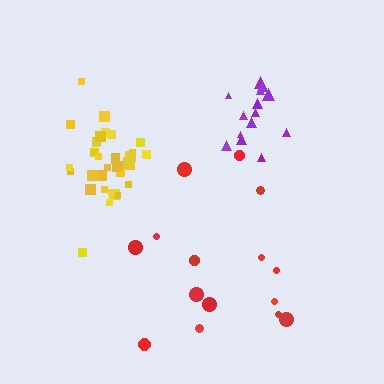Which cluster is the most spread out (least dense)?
Red.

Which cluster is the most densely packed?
Yellow.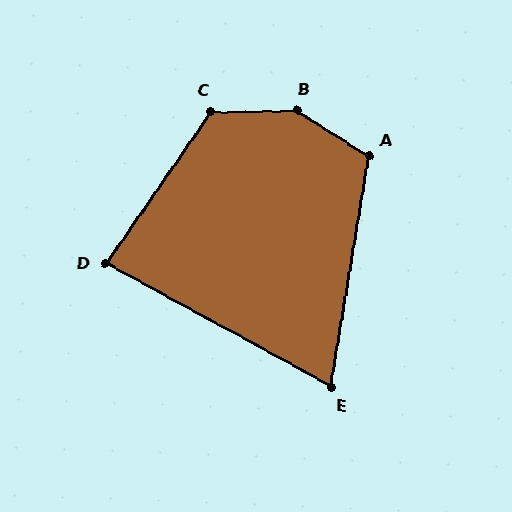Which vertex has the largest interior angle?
B, at approximately 147 degrees.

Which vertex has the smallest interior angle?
E, at approximately 71 degrees.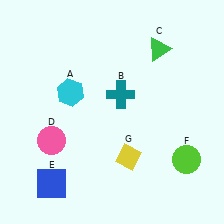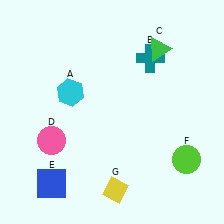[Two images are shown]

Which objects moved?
The objects that moved are: the teal cross (B), the yellow diamond (G).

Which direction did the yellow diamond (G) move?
The yellow diamond (G) moved down.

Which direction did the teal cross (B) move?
The teal cross (B) moved up.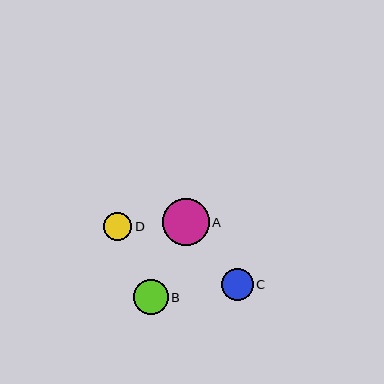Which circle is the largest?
Circle A is the largest with a size of approximately 47 pixels.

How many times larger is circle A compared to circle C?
Circle A is approximately 1.5 times the size of circle C.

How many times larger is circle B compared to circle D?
Circle B is approximately 1.2 times the size of circle D.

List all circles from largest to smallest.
From largest to smallest: A, B, C, D.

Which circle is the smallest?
Circle D is the smallest with a size of approximately 28 pixels.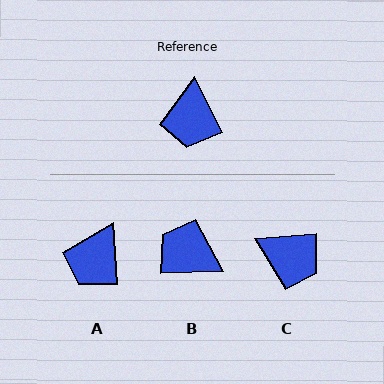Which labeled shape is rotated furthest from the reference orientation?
B, about 116 degrees away.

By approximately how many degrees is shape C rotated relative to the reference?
Approximately 67 degrees counter-clockwise.